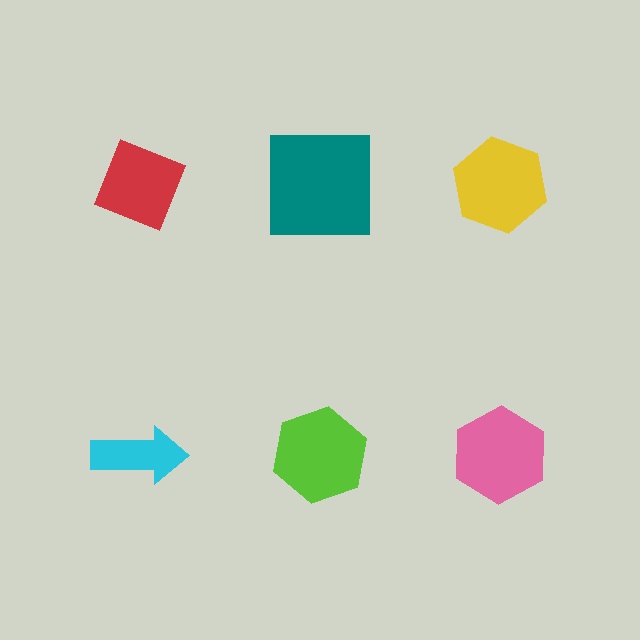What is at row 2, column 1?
A cyan arrow.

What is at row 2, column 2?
A lime hexagon.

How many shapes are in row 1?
3 shapes.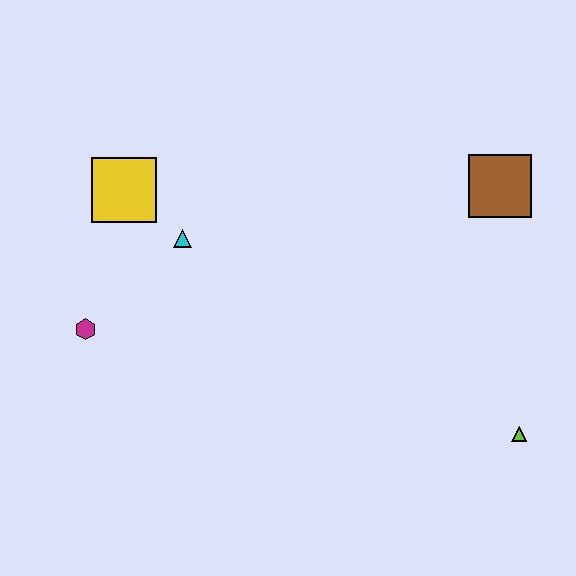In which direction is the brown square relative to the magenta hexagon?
The brown square is to the right of the magenta hexagon.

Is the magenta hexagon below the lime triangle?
No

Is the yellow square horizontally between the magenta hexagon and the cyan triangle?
Yes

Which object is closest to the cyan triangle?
The yellow square is closest to the cyan triangle.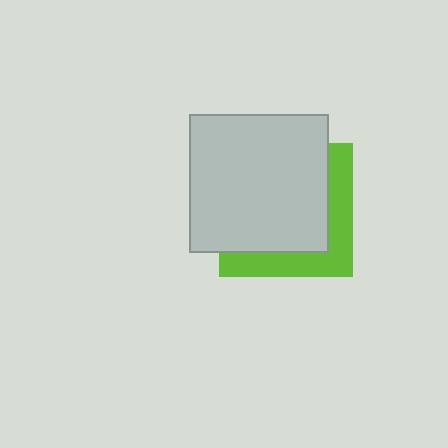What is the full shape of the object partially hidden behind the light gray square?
The partially hidden object is a lime square.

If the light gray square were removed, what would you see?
You would see the complete lime square.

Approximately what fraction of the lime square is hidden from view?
Roughly 67% of the lime square is hidden behind the light gray square.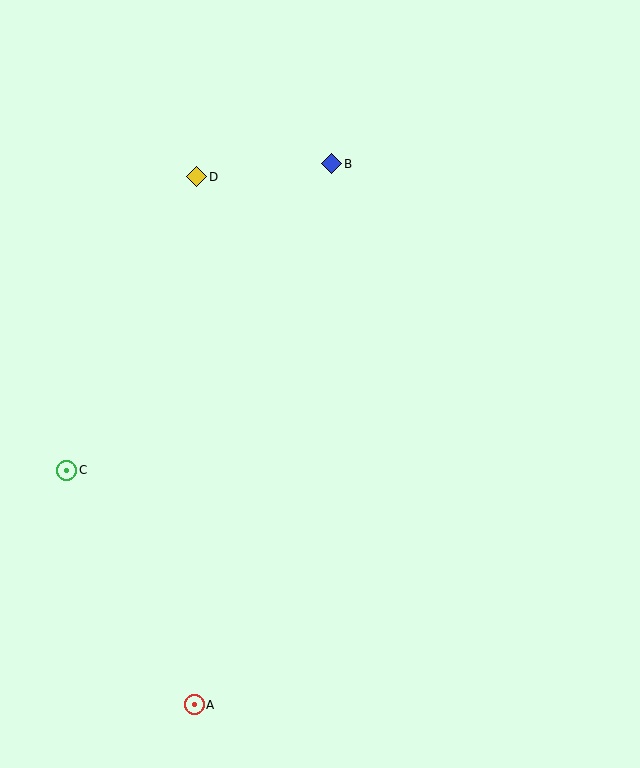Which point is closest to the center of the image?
Point B at (332, 164) is closest to the center.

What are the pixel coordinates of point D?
Point D is at (197, 177).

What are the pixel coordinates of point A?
Point A is at (194, 705).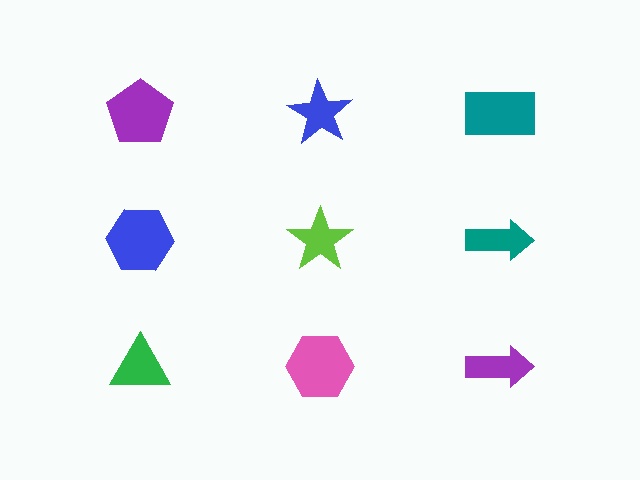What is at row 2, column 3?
A teal arrow.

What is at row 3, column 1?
A green triangle.